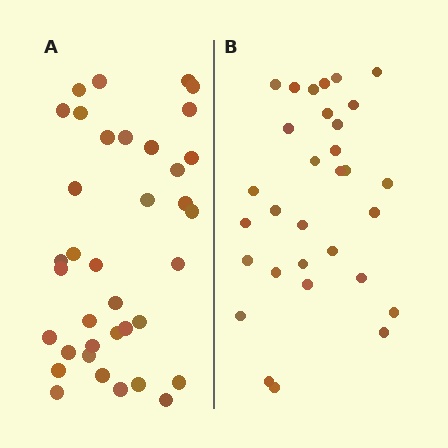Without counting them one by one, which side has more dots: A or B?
Region A (the left region) has more dots.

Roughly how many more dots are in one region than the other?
Region A has about 6 more dots than region B.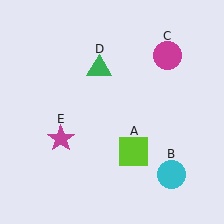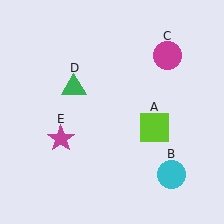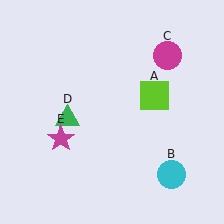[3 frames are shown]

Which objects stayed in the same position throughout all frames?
Cyan circle (object B) and magenta circle (object C) and magenta star (object E) remained stationary.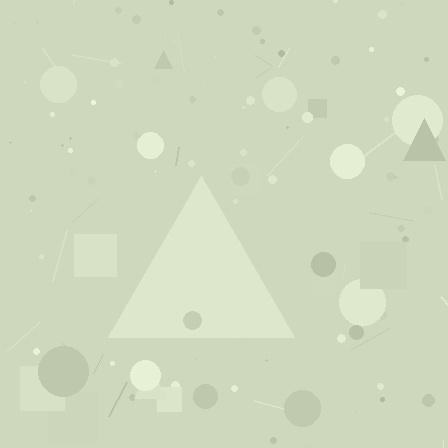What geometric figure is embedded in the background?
A triangle is embedded in the background.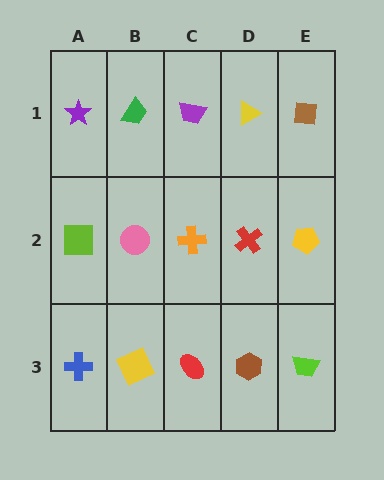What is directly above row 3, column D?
A red cross.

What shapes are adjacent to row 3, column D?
A red cross (row 2, column D), a red ellipse (row 3, column C), a lime trapezoid (row 3, column E).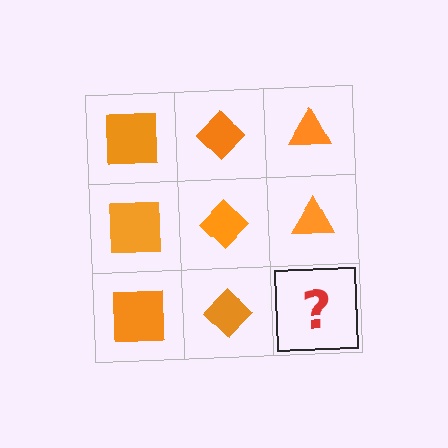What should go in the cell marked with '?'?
The missing cell should contain an orange triangle.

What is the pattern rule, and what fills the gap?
The rule is that each column has a consistent shape. The gap should be filled with an orange triangle.